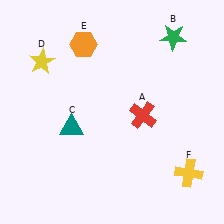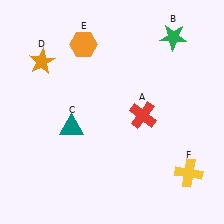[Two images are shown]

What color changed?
The star (D) changed from yellow in Image 1 to orange in Image 2.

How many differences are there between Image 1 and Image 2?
There is 1 difference between the two images.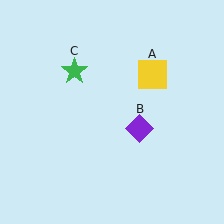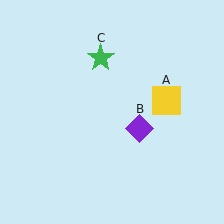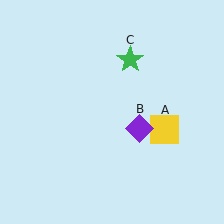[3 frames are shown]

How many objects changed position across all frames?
2 objects changed position: yellow square (object A), green star (object C).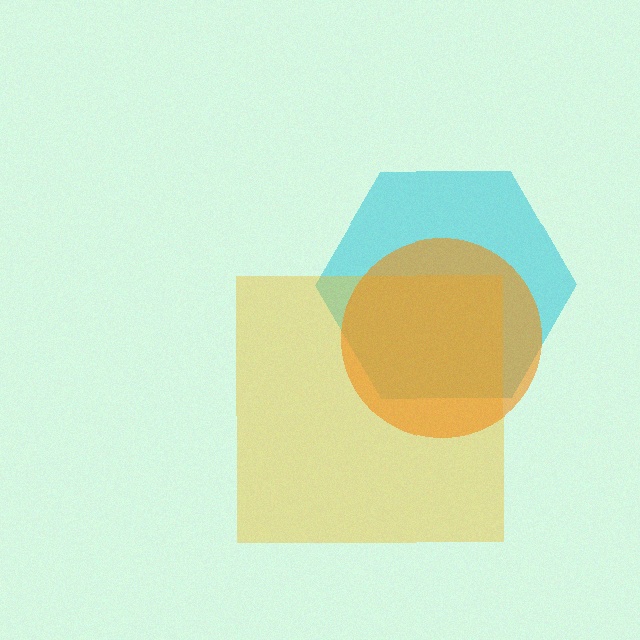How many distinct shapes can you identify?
There are 3 distinct shapes: a cyan hexagon, a yellow square, an orange circle.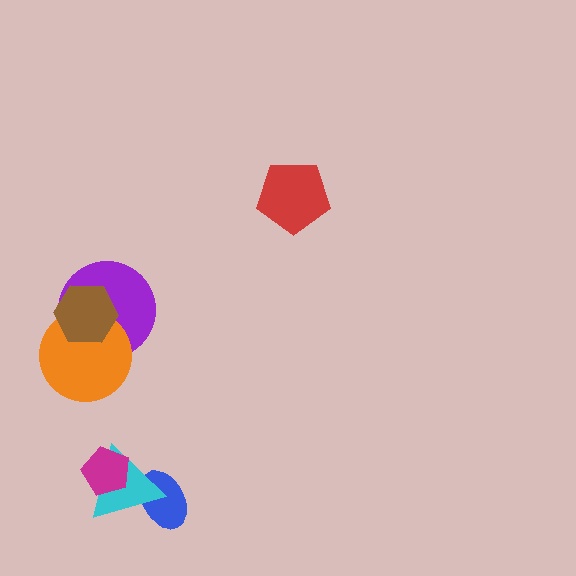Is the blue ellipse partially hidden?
Yes, it is partially covered by another shape.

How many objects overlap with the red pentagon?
0 objects overlap with the red pentagon.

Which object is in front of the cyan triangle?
The magenta pentagon is in front of the cyan triangle.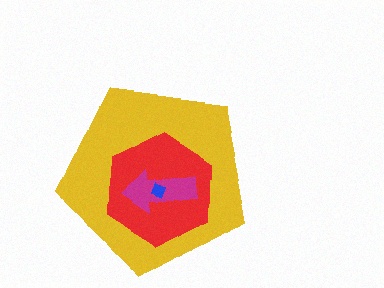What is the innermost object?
The blue diamond.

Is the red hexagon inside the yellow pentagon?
Yes.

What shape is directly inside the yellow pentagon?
The red hexagon.